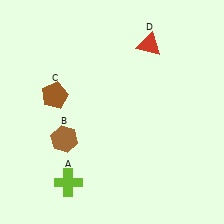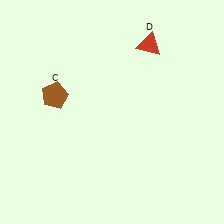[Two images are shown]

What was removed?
The brown hexagon (B), the lime cross (A) were removed in Image 2.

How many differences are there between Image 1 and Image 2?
There are 2 differences between the two images.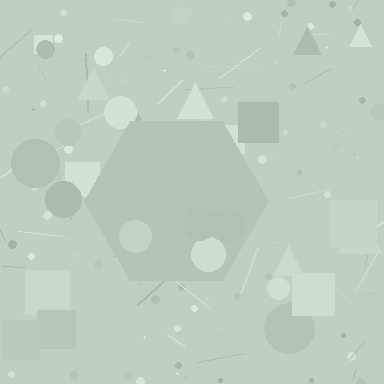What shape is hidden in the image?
A hexagon is hidden in the image.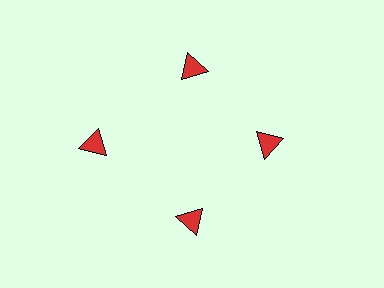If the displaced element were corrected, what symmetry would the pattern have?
It would have 4-fold rotational symmetry — the pattern would map onto itself every 90 degrees.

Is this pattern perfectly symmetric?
No. The 4 red triangles are arranged in a ring, but one element near the 9 o'clock position is pushed outward from the center, breaking the 4-fold rotational symmetry.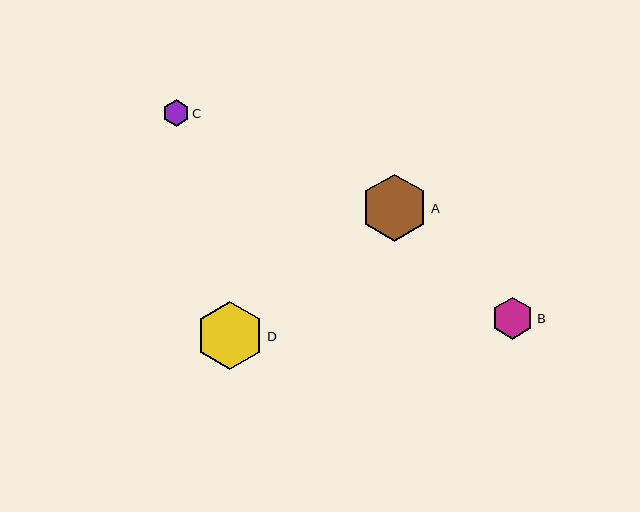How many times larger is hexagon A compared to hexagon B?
Hexagon A is approximately 1.6 times the size of hexagon B.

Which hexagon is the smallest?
Hexagon C is the smallest with a size of approximately 27 pixels.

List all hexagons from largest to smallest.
From largest to smallest: D, A, B, C.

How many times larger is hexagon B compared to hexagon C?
Hexagon B is approximately 1.6 times the size of hexagon C.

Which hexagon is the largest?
Hexagon D is the largest with a size of approximately 67 pixels.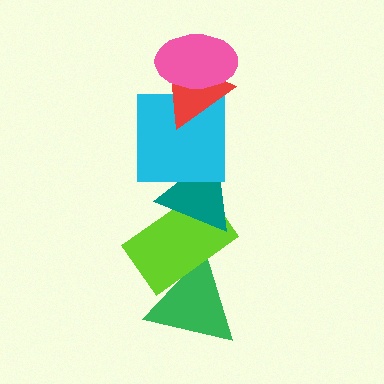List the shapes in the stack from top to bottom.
From top to bottom: the pink ellipse, the red triangle, the cyan square, the teal triangle, the lime rectangle, the green triangle.